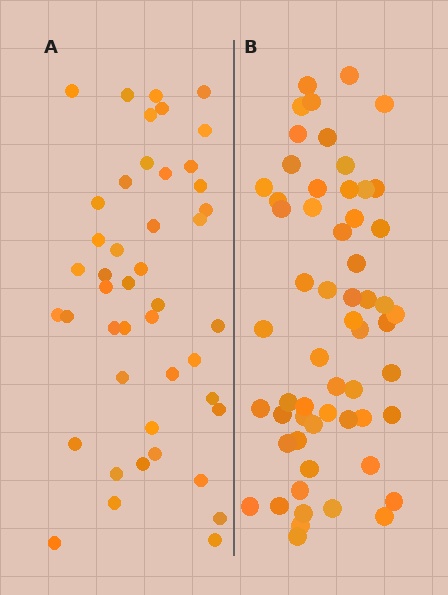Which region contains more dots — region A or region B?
Region B (the right region) has more dots.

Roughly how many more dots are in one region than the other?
Region B has approximately 15 more dots than region A.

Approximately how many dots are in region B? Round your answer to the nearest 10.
About 60 dots. (The exact count is 58, which rounds to 60.)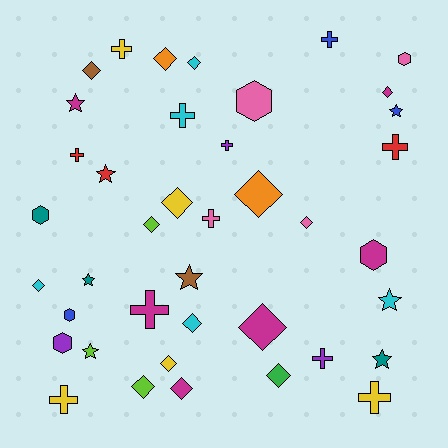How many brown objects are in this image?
There are 2 brown objects.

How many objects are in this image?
There are 40 objects.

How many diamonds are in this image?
There are 15 diamonds.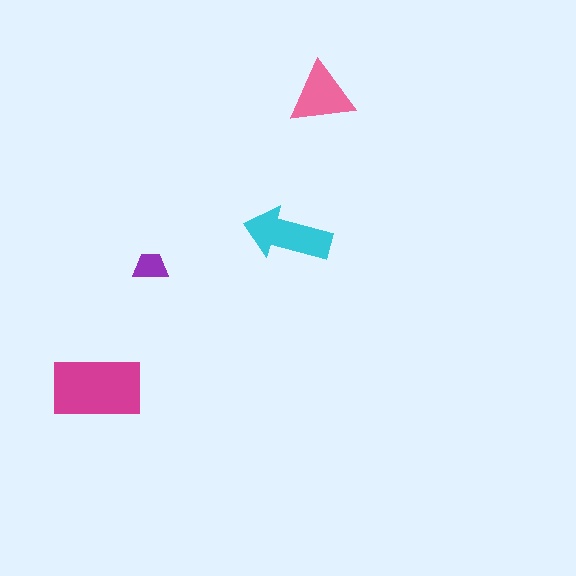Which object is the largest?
The magenta rectangle.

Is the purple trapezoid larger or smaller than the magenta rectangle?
Smaller.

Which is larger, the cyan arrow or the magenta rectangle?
The magenta rectangle.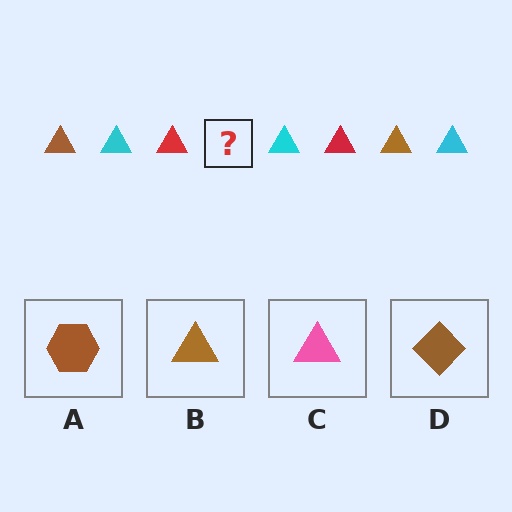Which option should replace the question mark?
Option B.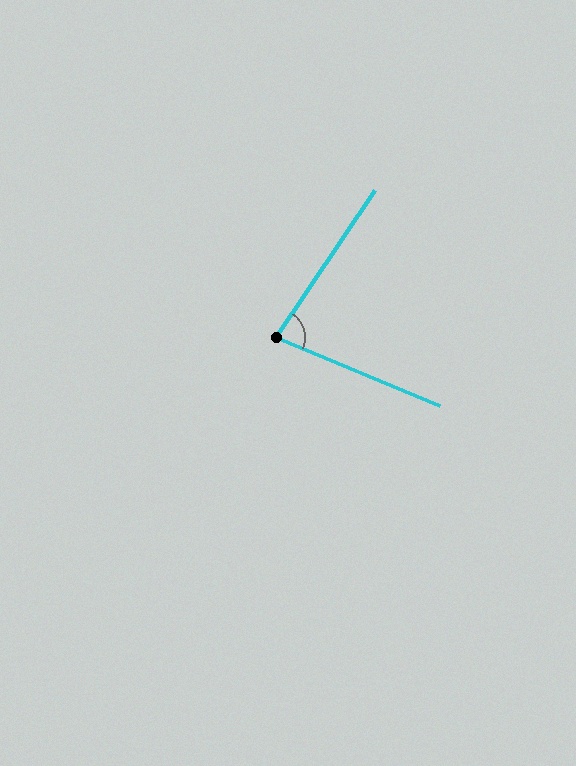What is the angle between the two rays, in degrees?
Approximately 78 degrees.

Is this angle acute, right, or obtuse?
It is acute.